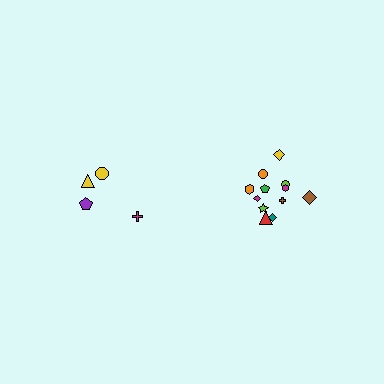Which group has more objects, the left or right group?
The right group.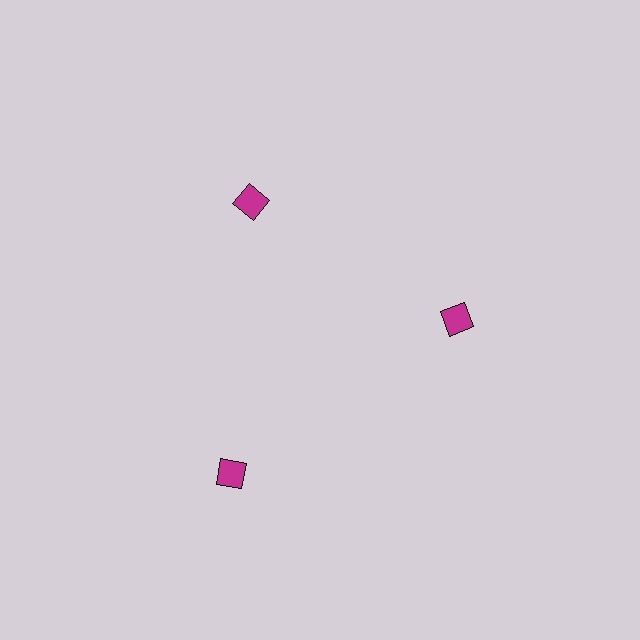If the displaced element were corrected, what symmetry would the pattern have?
It would have 3-fold rotational symmetry — the pattern would map onto itself every 120 degrees.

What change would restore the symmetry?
The symmetry would be restored by moving it inward, back onto the ring so that all 3 diamonds sit at equal angles and equal distance from the center.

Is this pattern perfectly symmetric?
No. The 3 magenta diamonds are arranged in a ring, but one element near the 7 o'clock position is pushed outward from the center, breaking the 3-fold rotational symmetry.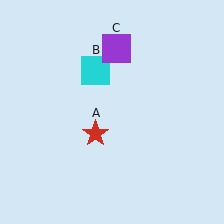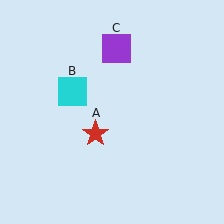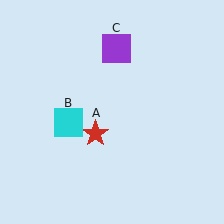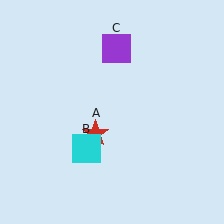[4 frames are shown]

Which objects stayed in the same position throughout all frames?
Red star (object A) and purple square (object C) remained stationary.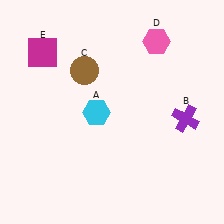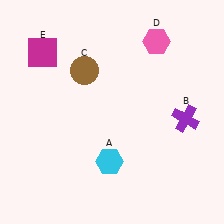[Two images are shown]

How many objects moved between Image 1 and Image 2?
1 object moved between the two images.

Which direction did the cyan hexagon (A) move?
The cyan hexagon (A) moved down.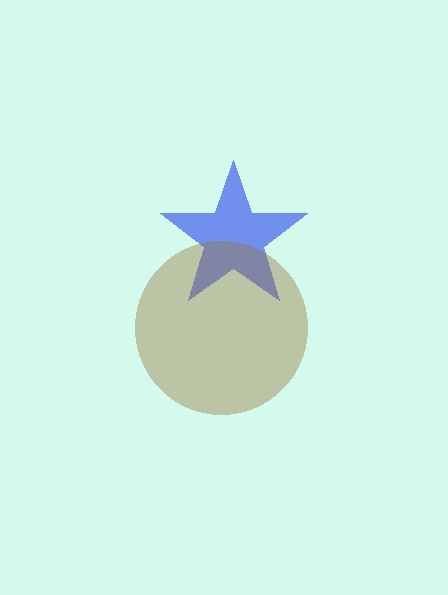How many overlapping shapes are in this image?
There are 2 overlapping shapes in the image.